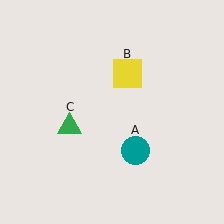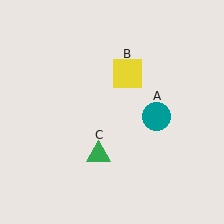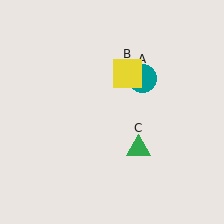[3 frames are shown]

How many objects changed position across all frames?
2 objects changed position: teal circle (object A), green triangle (object C).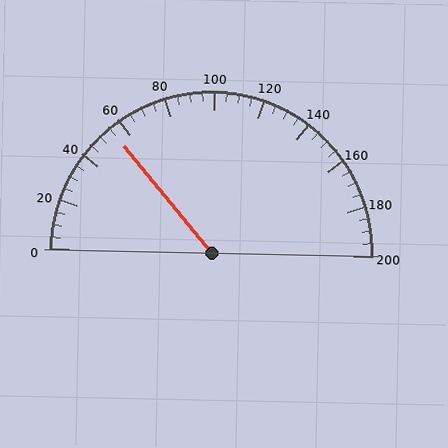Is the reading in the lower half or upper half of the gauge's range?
The reading is in the lower half of the range (0 to 200).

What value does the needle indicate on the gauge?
The needle indicates approximately 55.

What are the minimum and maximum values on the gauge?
The gauge ranges from 0 to 200.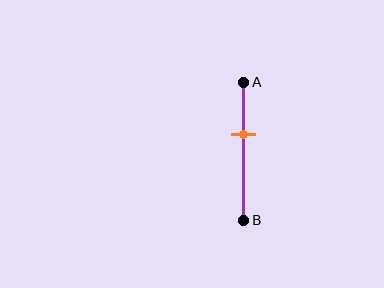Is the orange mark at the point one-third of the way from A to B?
No, the mark is at about 40% from A, not at the 33% one-third point.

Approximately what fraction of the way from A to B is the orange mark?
The orange mark is approximately 40% of the way from A to B.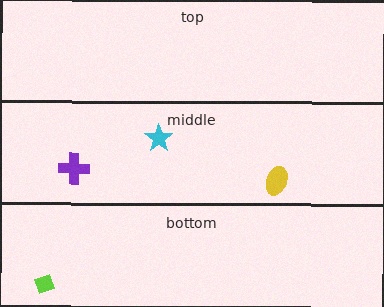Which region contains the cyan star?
The middle region.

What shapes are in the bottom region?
The lime diamond.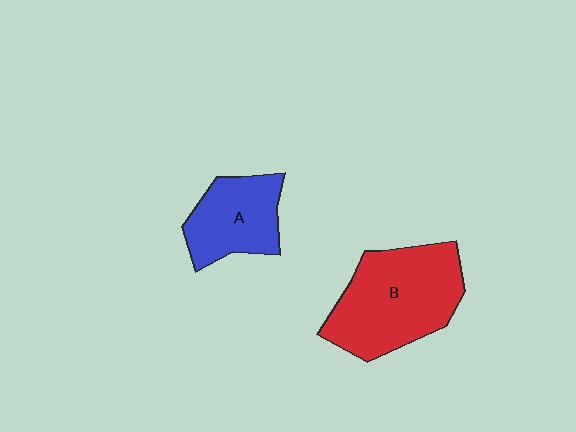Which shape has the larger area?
Shape B (red).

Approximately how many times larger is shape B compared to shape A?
Approximately 1.6 times.